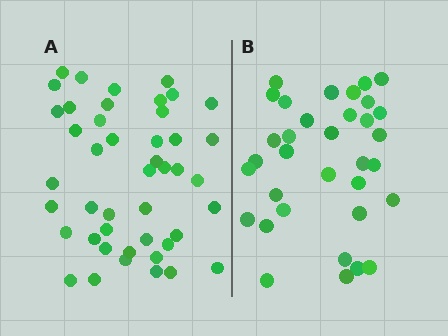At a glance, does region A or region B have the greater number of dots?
Region A (the left region) has more dots.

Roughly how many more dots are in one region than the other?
Region A has roughly 12 or so more dots than region B.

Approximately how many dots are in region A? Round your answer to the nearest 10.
About 40 dots. (The exact count is 45, which rounds to 40.)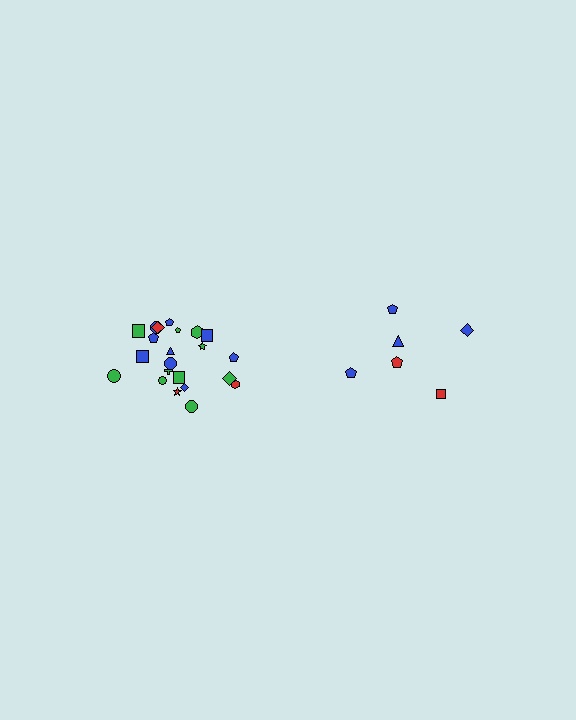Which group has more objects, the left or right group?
The left group.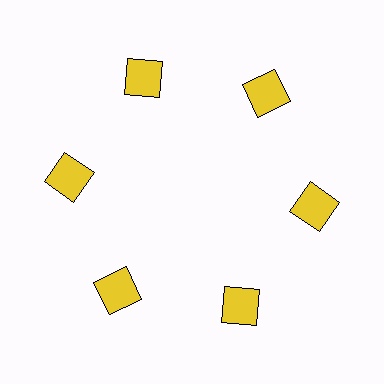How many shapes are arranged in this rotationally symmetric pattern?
There are 6 shapes, arranged in 6 groups of 1.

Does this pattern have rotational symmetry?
Yes, this pattern has 6-fold rotational symmetry. It looks the same after rotating 60 degrees around the center.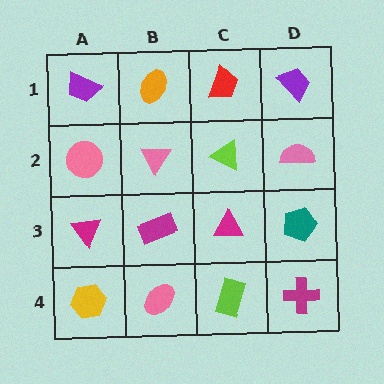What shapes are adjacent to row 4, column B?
A magenta rectangle (row 3, column B), a yellow hexagon (row 4, column A), a lime rectangle (row 4, column C).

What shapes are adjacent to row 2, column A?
A purple trapezoid (row 1, column A), a magenta triangle (row 3, column A), a pink triangle (row 2, column B).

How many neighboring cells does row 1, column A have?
2.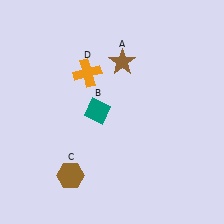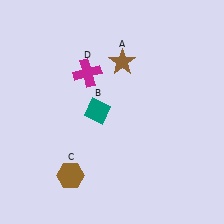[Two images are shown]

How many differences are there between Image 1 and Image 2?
There is 1 difference between the two images.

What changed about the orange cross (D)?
In Image 1, D is orange. In Image 2, it changed to magenta.